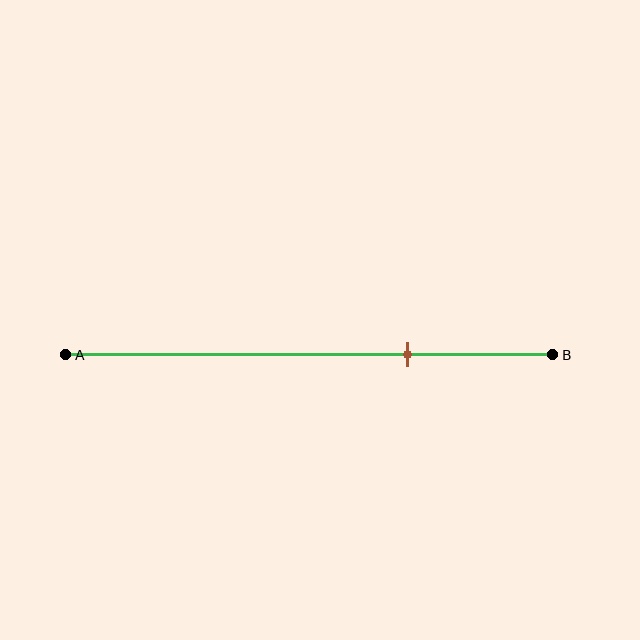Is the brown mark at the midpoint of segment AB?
No, the mark is at about 70% from A, not at the 50% midpoint.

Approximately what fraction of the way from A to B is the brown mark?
The brown mark is approximately 70% of the way from A to B.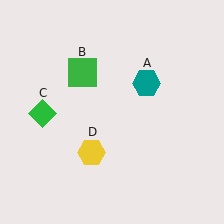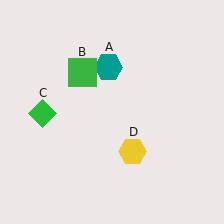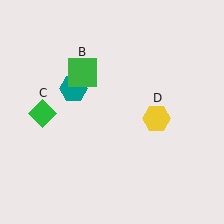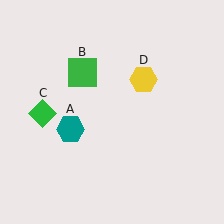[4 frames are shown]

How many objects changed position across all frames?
2 objects changed position: teal hexagon (object A), yellow hexagon (object D).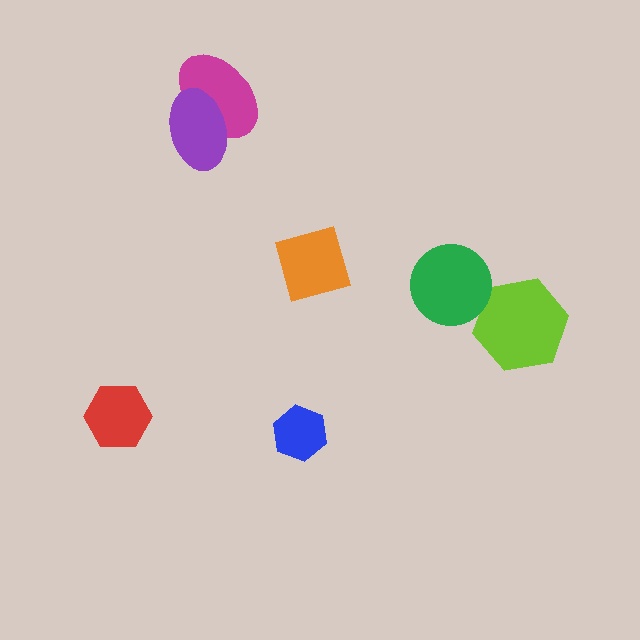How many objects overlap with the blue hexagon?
0 objects overlap with the blue hexagon.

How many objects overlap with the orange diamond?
0 objects overlap with the orange diamond.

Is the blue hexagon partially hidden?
No, no other shape covers it.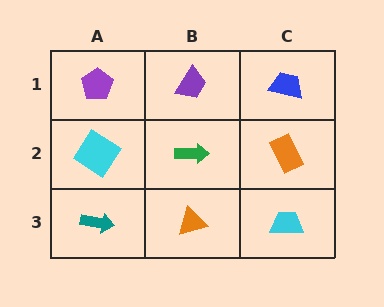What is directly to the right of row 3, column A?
An orange triangle.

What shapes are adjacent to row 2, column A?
A purple pentagon (row 1, column A), a teal arrow (row 3, column A), a green arrow (row 2, column B).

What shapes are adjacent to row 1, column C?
An orange rectangle (row 2, column C), a purple trapezoid (row 1, column B).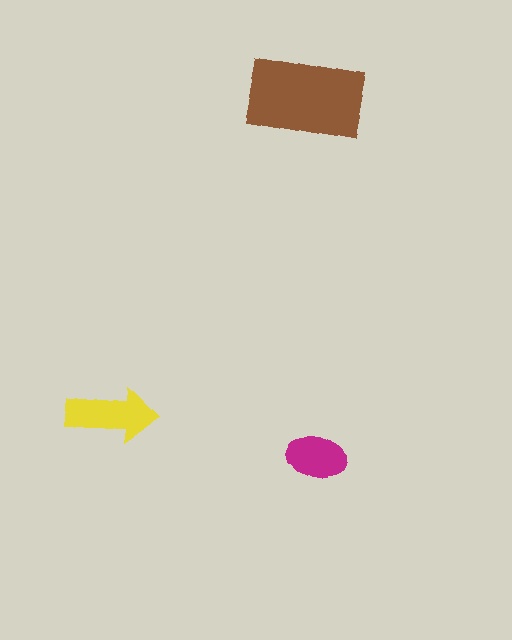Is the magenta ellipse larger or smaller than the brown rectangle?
Smaller.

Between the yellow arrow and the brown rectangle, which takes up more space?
The brown rectangle.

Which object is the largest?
The brown rectangle.